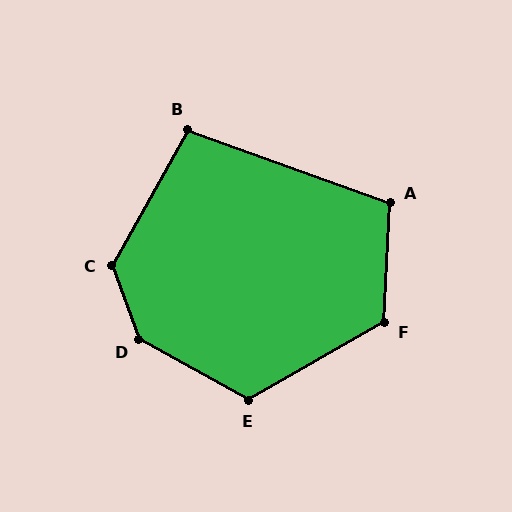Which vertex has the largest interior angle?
D, at approximately 138 degrees.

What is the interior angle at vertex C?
Approximately 131 degrees (obtuse).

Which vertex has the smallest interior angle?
B, at approximately 99 degrees.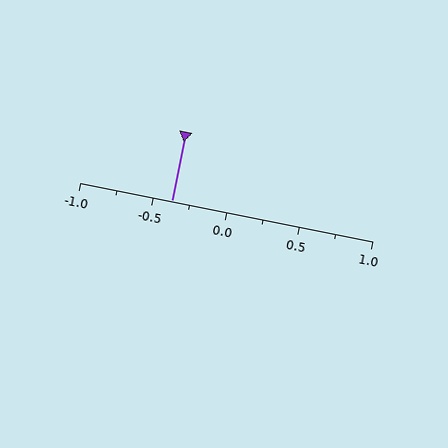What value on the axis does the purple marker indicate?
The marker indicates approximately -0.38.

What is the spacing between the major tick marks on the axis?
The major ticks are spaced 0.5 apart.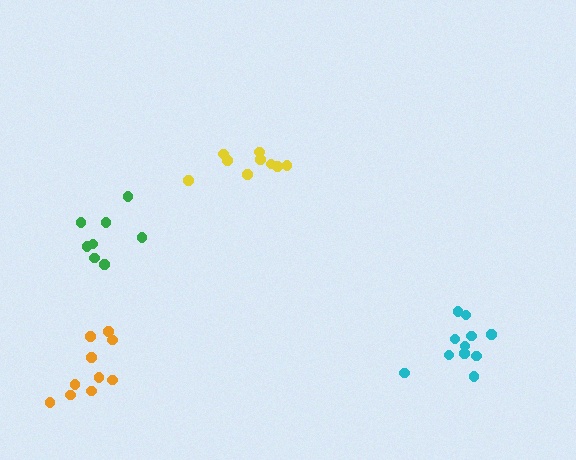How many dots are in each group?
Group 1: 11 dots, Group 2: 9 dots, Group 3: 10 dots, Group 4: 8 dots (38 total).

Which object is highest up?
The yellow cluster is topmost.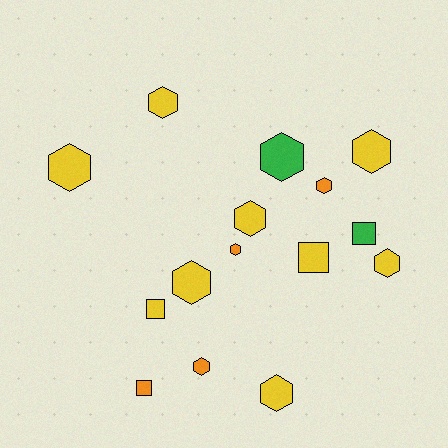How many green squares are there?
There is 1 green square.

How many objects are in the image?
There are 15 objects.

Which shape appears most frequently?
Hexagon, with 11 objects.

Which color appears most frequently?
Yellow, with 9 objects.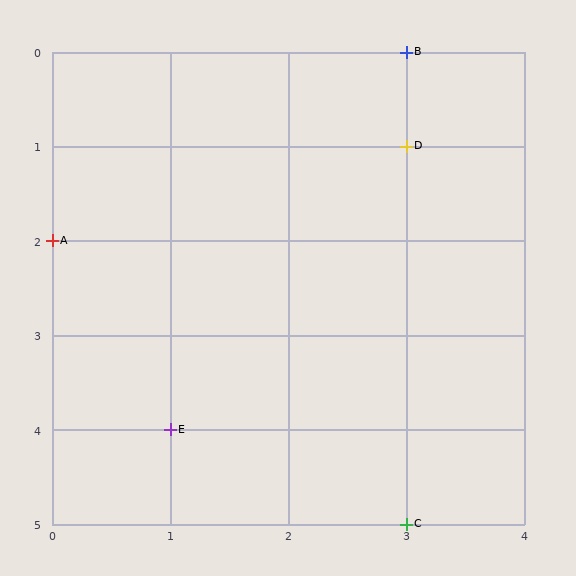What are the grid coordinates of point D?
Point D is at grid coordinates (3, 1).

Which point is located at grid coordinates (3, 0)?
Point B is at (3, 0).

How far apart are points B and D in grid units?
Points B and D are 1 row apart.